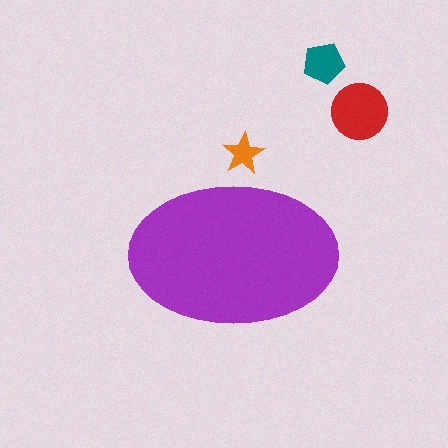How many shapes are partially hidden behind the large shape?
1 shape is partially hidden.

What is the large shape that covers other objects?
A purple ellipse.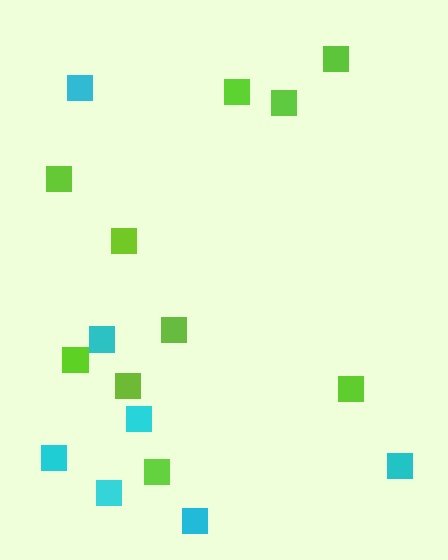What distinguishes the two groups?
There are 2 groups: one group of cyan squares (7) and one group of lime squares (10).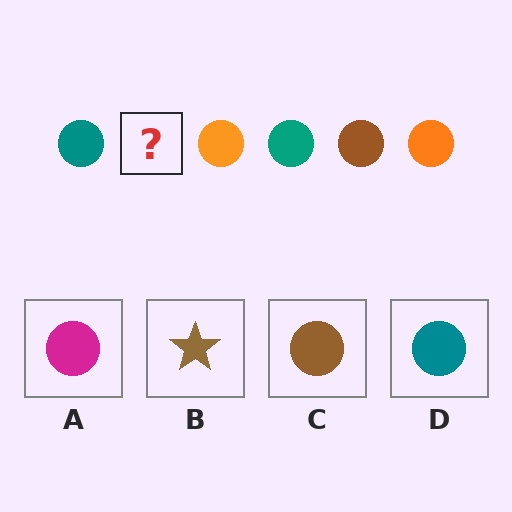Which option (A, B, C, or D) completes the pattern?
C.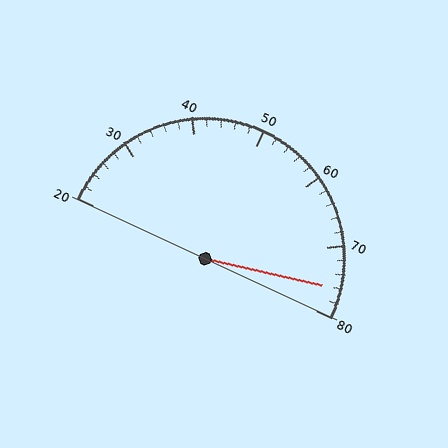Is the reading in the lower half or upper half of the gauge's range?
The reading is in the upper half of the range (20 to 80).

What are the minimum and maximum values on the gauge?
The gauge ranges from 20 to 80.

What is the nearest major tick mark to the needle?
The nearest major tick mark is 80.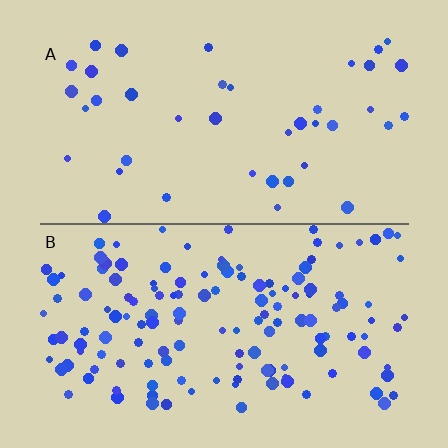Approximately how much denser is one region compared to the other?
Approximately 3.5× — region B over region A.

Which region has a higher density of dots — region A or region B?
B (the bottom).